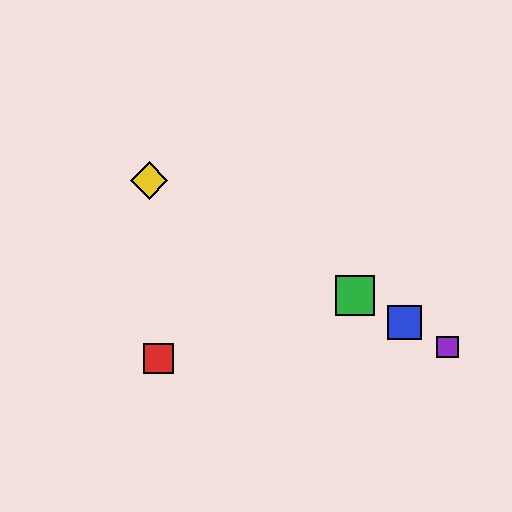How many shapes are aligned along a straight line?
4 shapes (the blue square, the green square, the yellow diamond, the purple square) are aligned along a straight line.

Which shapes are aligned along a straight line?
The blue square, the green square, the yellow diamond, the purple square are aligned along a straight line.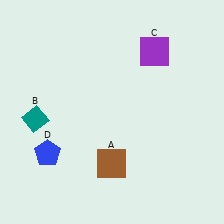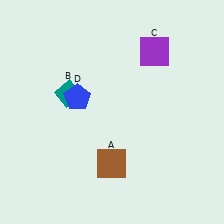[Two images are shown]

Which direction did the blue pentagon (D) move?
The blue pentagon (D) moved up.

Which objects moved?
The objects that moved are: the teal diamond (B), the blue pentagon (D).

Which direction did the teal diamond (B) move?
The teal diamond (B) moved right.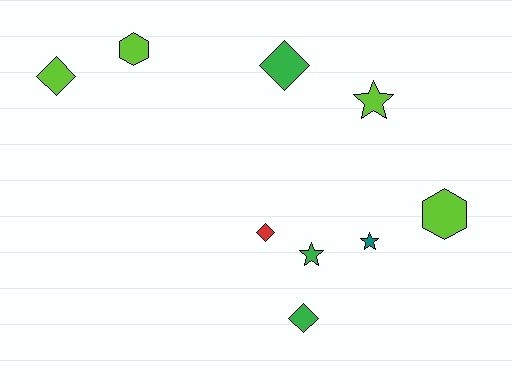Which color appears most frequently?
Lime, with 4 objects.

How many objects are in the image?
There are 9 objects.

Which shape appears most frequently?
Diamond, with 4 objects.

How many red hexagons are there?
There are no red hexagons.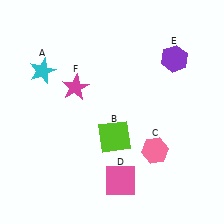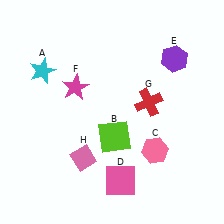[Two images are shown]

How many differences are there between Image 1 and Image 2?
There are 2 differences between the two images.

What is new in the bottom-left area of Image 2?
A pink diamond (H) was added in the bottom-left area of Image 2.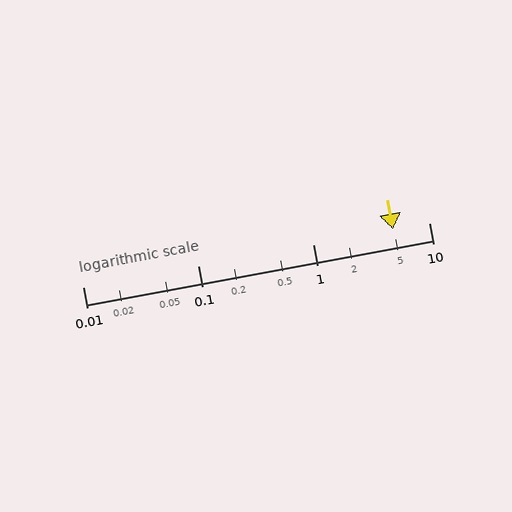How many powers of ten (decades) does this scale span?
The scale spans 3 decades, from 0.01 to 10.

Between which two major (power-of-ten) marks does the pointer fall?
The pointer is between 1 and 10.